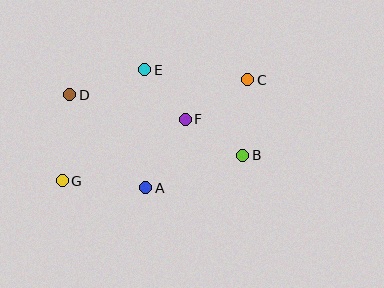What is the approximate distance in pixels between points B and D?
The distance between B and D is approximately 183 pixels.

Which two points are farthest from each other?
Points C and G are farthest from each other.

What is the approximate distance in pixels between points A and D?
The distance between A and D is approximately 120 pixels.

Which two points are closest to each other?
Points E and F are closest to each other.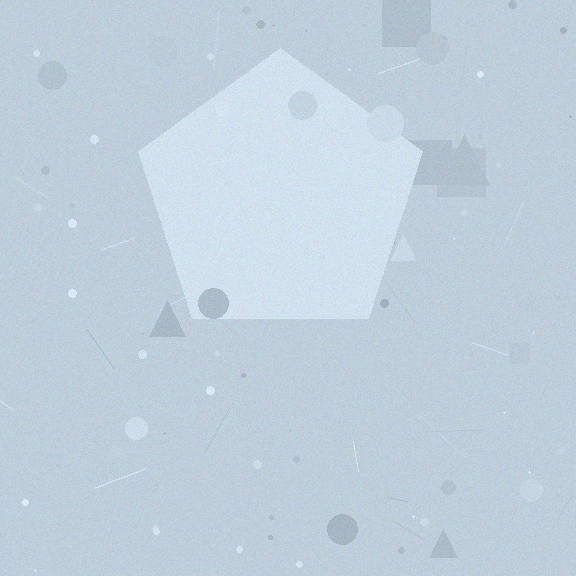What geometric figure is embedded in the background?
A pentagon is embedded in the background.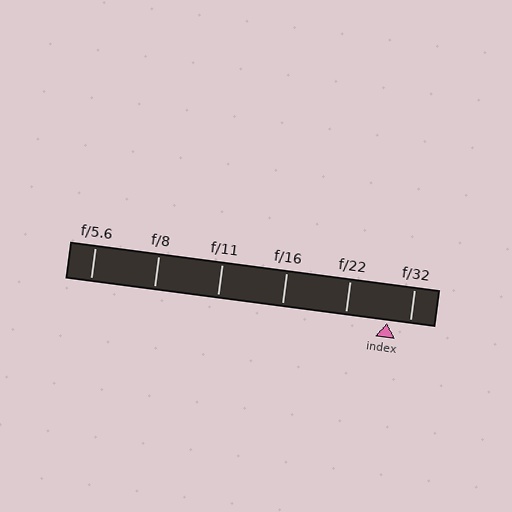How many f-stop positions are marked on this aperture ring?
There are 6 f-stop positions marked.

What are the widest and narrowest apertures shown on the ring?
The widest aperture shown is f/5.6 and the narrowest is f/32.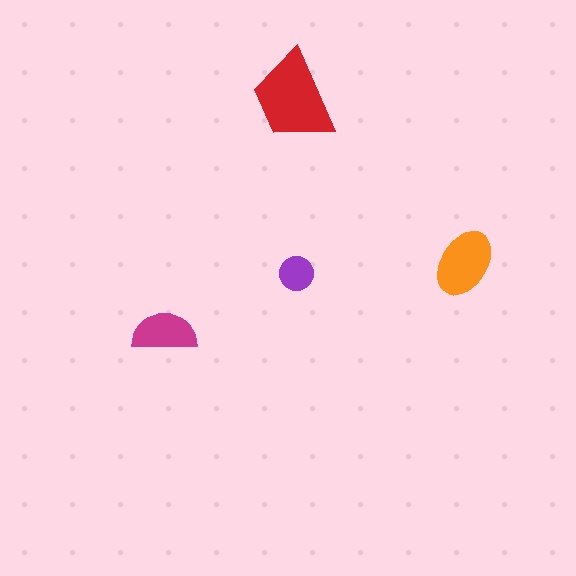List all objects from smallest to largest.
The purple circle, the magenta semicircle, the orange ellipse, the red trapezoid.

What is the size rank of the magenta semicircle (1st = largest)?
3rd.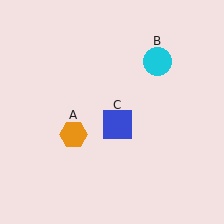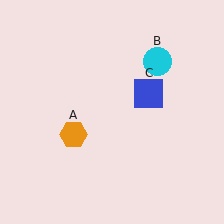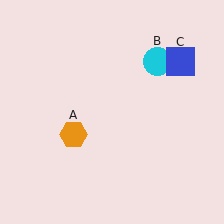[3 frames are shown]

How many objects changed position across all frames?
1 object changed position: blue square (object C).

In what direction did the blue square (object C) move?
The blue square (object C) moved up and to the right.